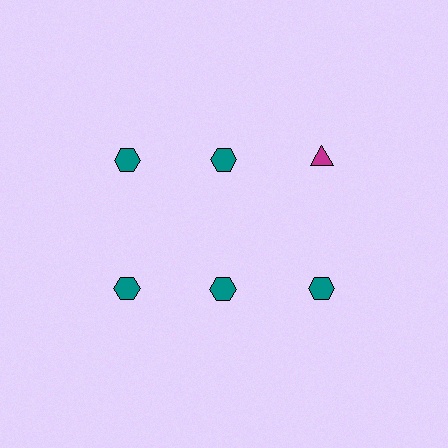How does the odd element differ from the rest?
It differs in both color (magenta instead of teal) and shape (triangle instead of hexagon).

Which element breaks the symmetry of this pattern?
The magenta triangle in the top row, center column breaks the symmetry. All other shapes are teal hexagons.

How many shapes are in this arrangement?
There are 6 shapes arranged in a grid pattern.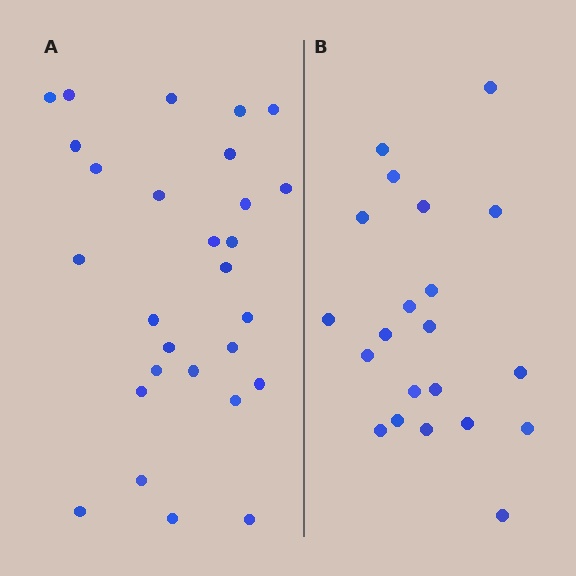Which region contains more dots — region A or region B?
Region A (the left region) has more dots.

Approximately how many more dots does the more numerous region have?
Region A has roughly 8 or so more dots than region B.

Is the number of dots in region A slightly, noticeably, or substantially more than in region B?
Region A has noticeably more, but not dramatically so. The ratio is roughly 1.3 to 1.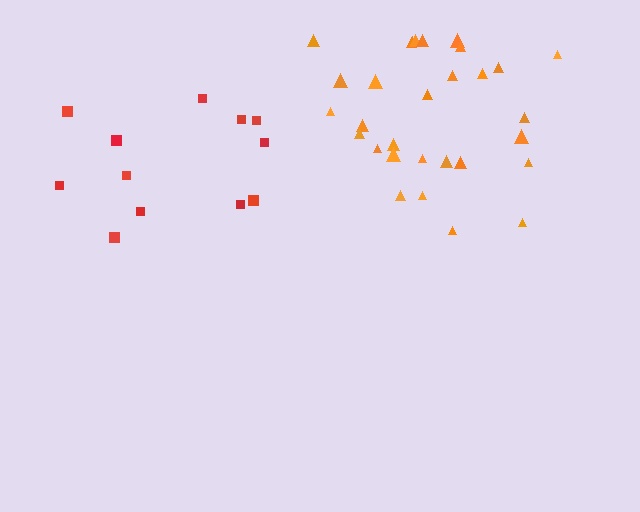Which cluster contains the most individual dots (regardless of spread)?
Orange (30).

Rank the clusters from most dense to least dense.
orange, red.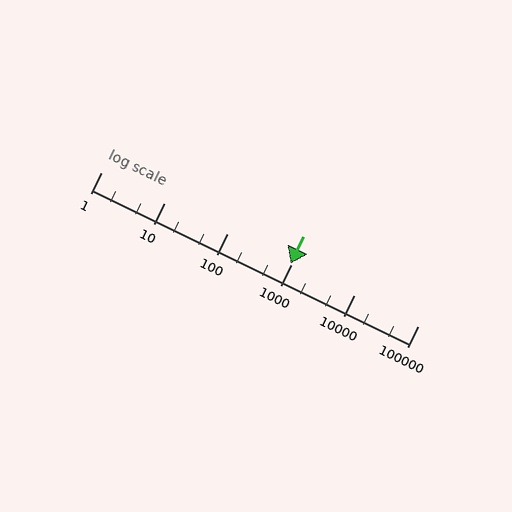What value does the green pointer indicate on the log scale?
The pointer indicates approximately 970.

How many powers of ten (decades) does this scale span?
The scale spans 5 decades, from 1 to 100000.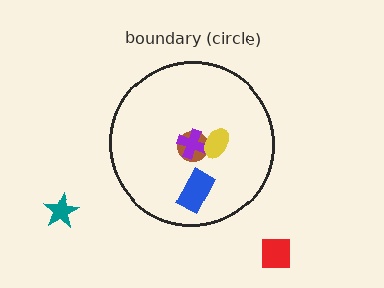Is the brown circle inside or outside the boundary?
Inside.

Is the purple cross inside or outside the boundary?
Inside.